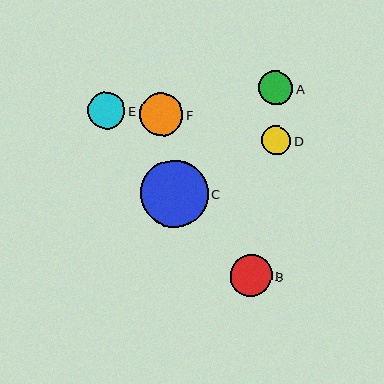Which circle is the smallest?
Circle D is the smallest with a size of approximately 29 pixels.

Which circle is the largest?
Circle C is the largest with a size of approximately 67 pixels.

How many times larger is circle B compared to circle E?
Circle B is approximately 1.1 times the size of circle E.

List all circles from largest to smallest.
From largest to smallest: C, F, B, E, A, D.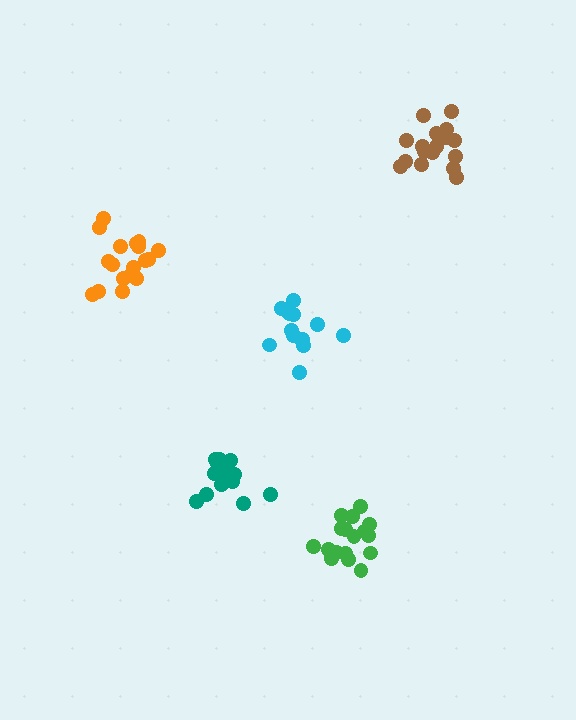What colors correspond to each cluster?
The clusters are colored: brown, teal, green, orange, cyan.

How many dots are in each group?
Group 1: 20 dots, Group 2: 15 dots, Group 3: 17 dots, Group 4: 18 dots, Group 5: 14 dots (84 total).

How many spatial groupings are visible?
There are 5 spatial groupings.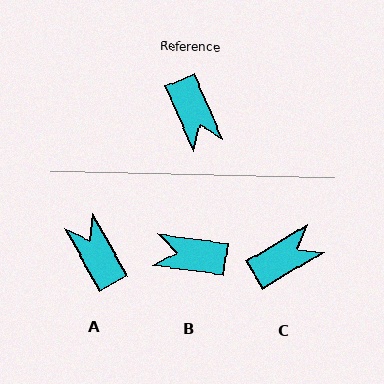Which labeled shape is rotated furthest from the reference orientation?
A, about 175 degrees away.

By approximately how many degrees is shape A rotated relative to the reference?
Approximately 175 degrees clockwise.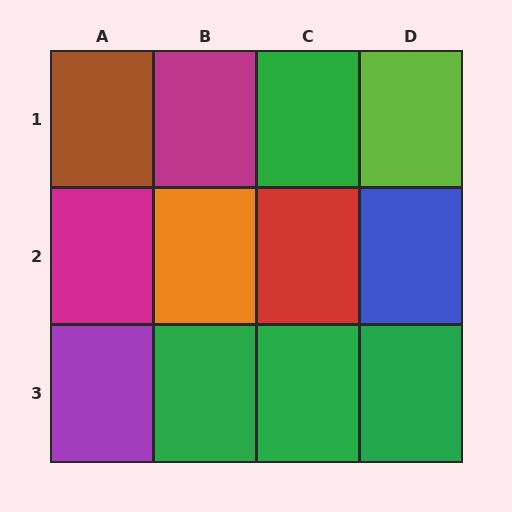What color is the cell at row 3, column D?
Green.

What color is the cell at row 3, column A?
Purple.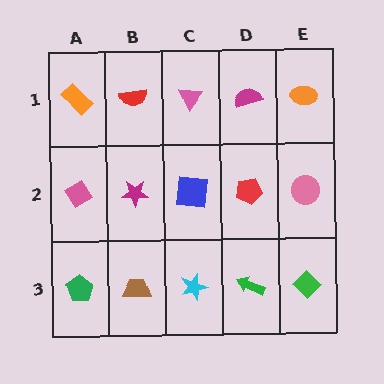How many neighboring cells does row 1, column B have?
3.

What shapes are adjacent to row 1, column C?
A blue square (row 2, column C), a red semicircle (row 1, column B), a magenta semicircle (row 1, column D).